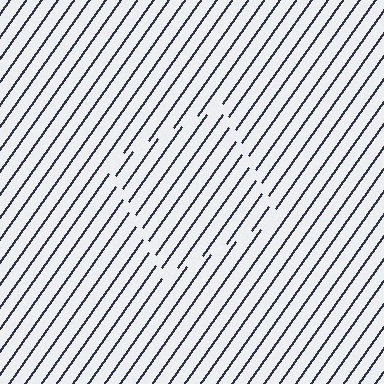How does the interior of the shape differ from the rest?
The interior of the shape contains the same grating, shifted by half a period — the contour is defined by the phase discontinuity where line-ends from the inner and outer gratings abut.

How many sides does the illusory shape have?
4 sides — the line-ends trace a square.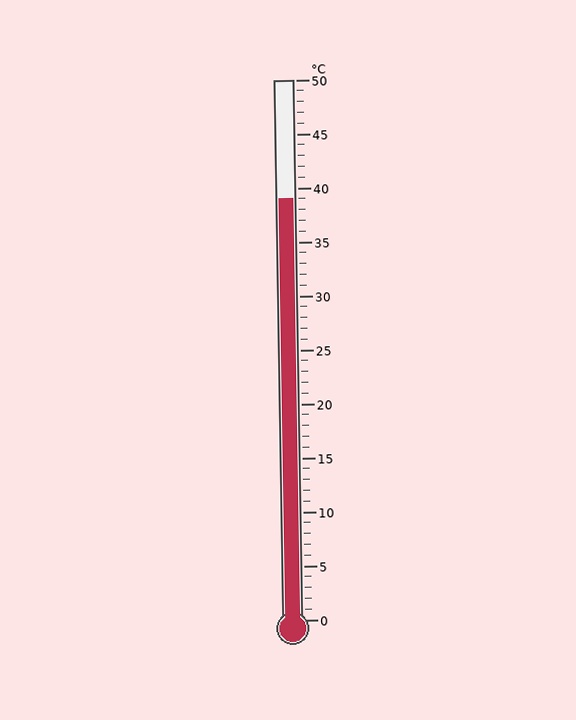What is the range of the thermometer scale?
The thermometer scale ranges from 0°C to 50°C.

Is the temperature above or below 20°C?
The temperature is above 20°C.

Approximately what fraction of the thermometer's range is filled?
The thermometer is filled to approximately 80% of its range.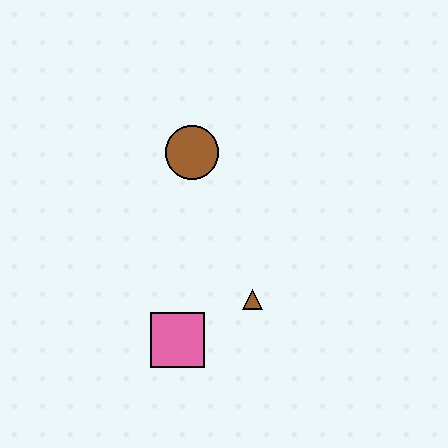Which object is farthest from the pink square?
The brown circle is farthest from the pink square.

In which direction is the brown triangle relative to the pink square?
The brown triangle is to the right of the pink square.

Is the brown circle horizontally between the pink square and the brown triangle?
Yes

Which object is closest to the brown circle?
The brown triangle is closest to the brown circle.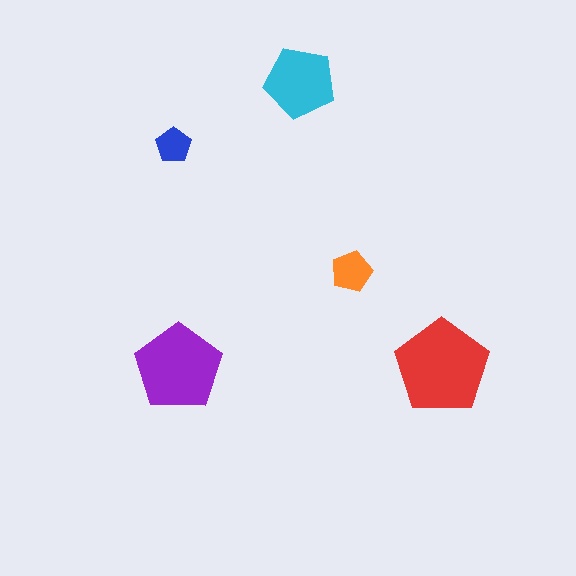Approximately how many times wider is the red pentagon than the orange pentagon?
About 2.5 times wider.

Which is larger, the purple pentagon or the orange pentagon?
The purple one.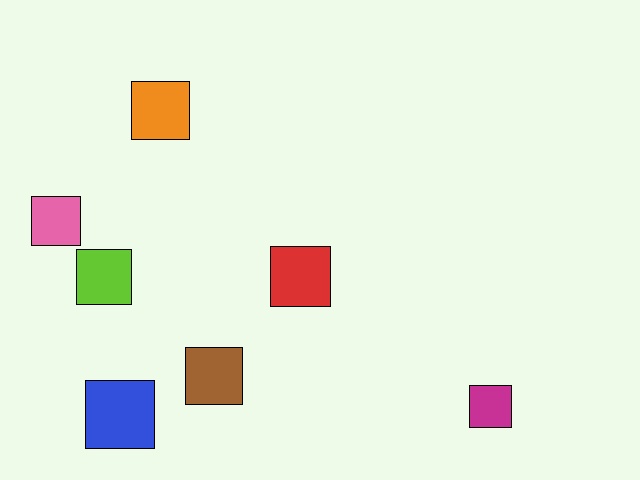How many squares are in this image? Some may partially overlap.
There are 7 squares.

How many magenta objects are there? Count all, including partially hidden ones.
There is 1 magenta object.